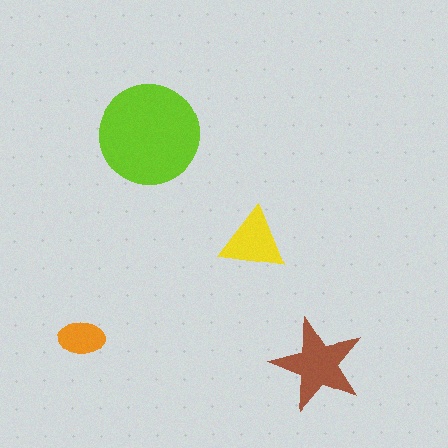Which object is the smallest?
The orange ellipse.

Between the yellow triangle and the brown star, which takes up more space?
The brown star.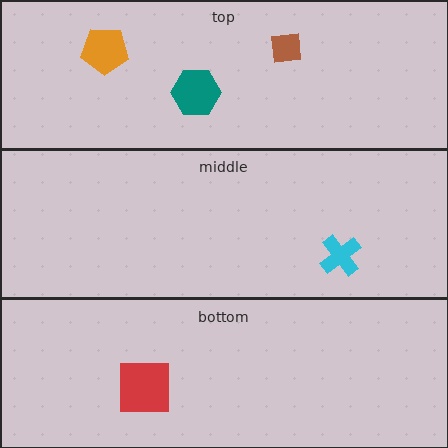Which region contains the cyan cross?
The middle region.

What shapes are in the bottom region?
The red square.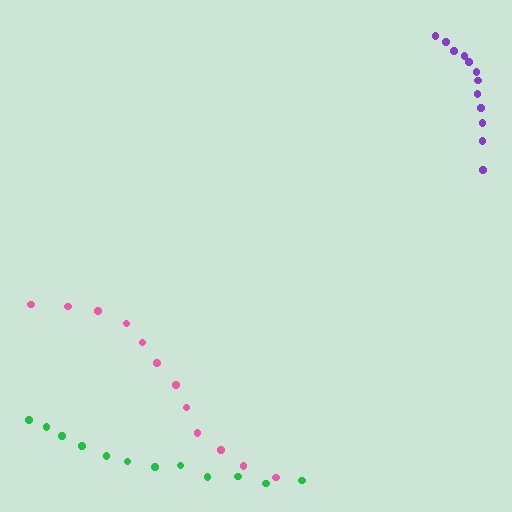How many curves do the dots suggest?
There are 3 distinct paths.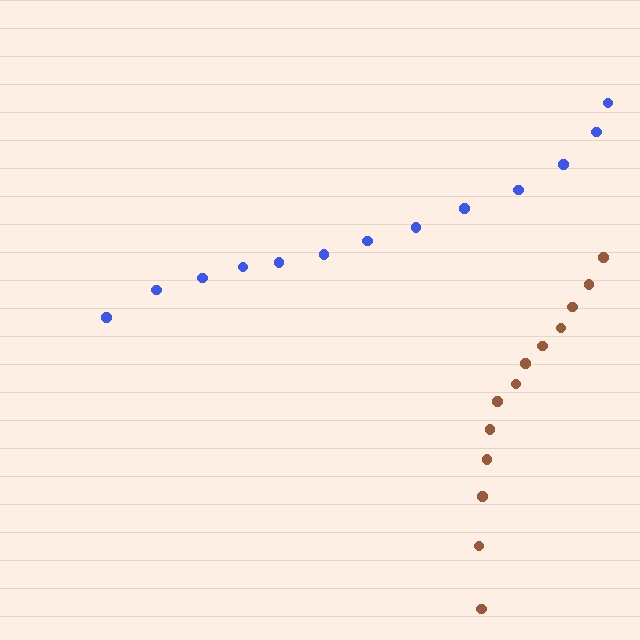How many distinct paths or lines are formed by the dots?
There are 2 distinct paths.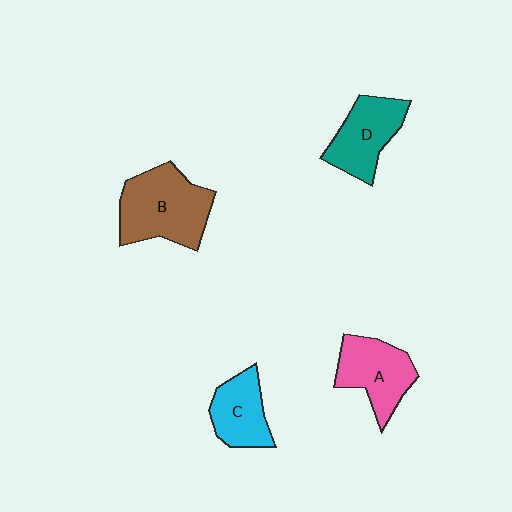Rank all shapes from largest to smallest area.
From largest to smallest: B (brown), A (pink), D (teal), C (cyan).